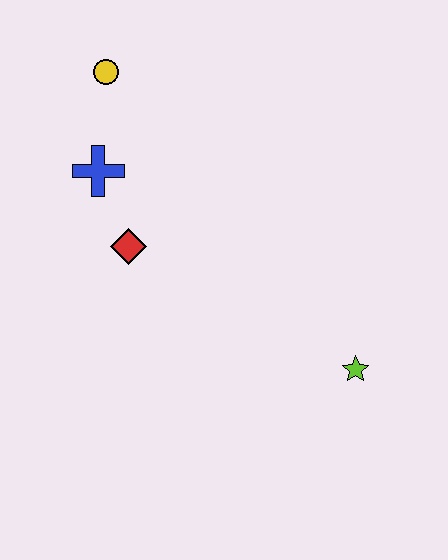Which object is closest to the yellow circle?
The blue cross is closest to the yellow circle.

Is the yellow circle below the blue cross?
No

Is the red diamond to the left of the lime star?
Yes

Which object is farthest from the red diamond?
The lime star is farthest from the red diamond.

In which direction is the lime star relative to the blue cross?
The lime star is to the right of the blue cross.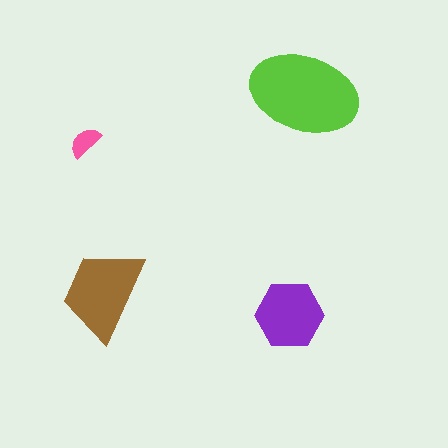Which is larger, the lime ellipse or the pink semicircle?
The lime ellipse.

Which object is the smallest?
The pink semicircle.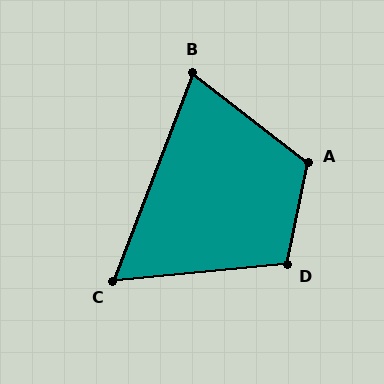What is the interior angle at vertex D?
Approximately 107 degrees (obtuse).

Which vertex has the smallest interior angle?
C, at approximately 63 degrees.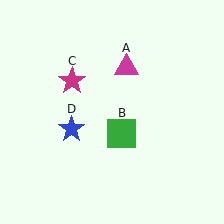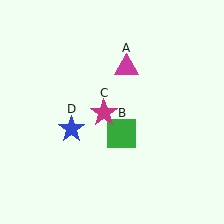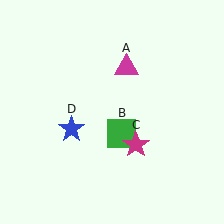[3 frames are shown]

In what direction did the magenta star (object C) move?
The magenta star (object C) moved down and to the right.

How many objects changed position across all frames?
1 object changed position: magenta star (object C).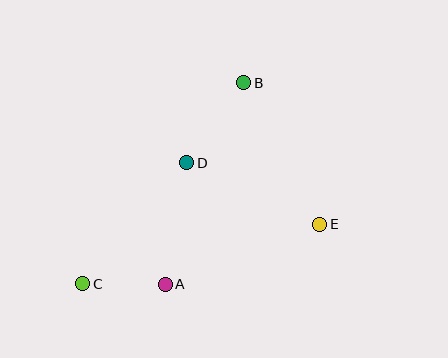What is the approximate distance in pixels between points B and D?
The distance between B and D is approximately 98 pixels.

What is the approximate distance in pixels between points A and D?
The distance between A and D is approximately 124 pixels.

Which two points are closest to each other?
Points A and C are closest to each other.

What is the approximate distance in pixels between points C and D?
The distance between C and D is approximately 160 pixels.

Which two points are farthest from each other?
Points B and C are farthest from each other.